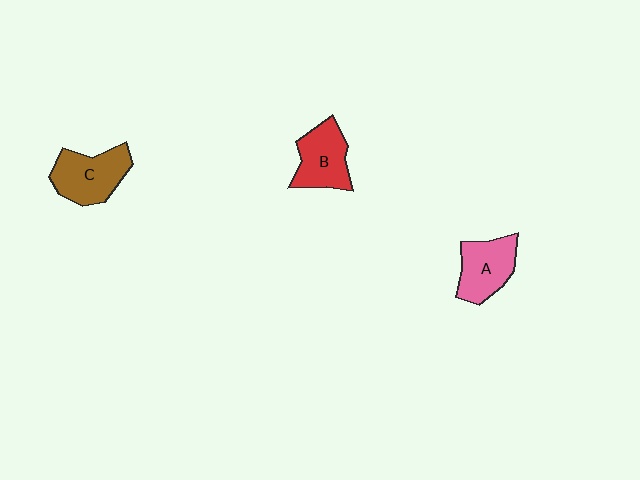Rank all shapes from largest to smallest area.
From largest to smallest: C (brown), B (red), A (pink).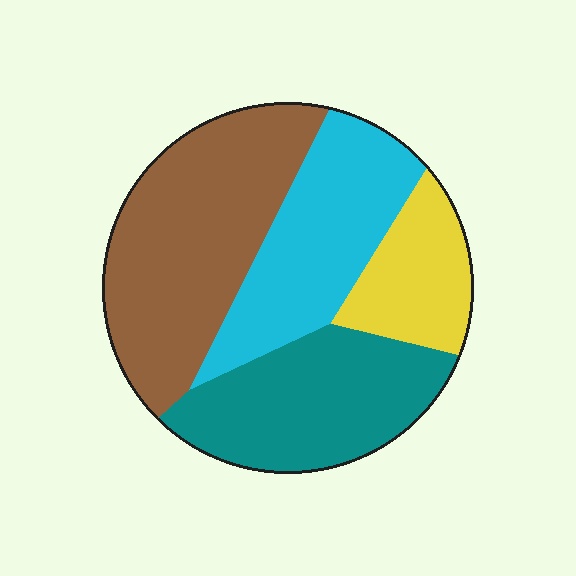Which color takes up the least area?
Yellow, at roughly 15%.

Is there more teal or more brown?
Brown.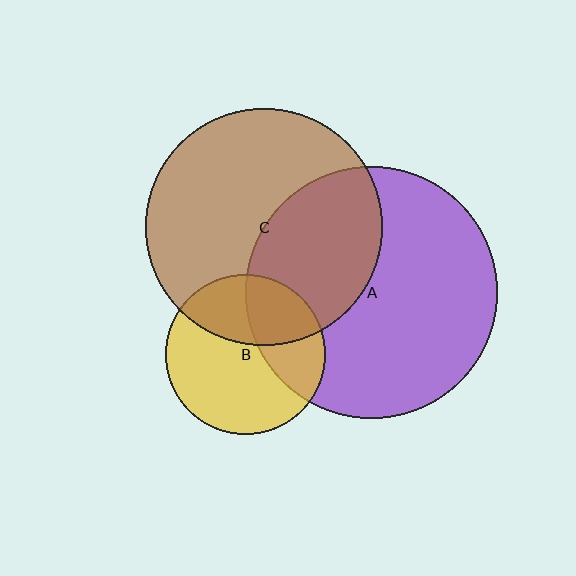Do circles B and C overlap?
Yes.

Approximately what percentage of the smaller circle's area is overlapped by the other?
Approximately 35%.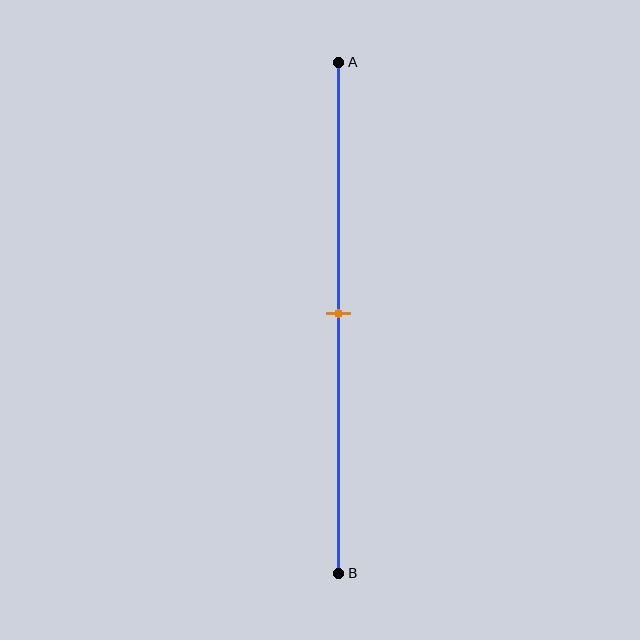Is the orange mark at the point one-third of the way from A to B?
No, the mark is at about 50% from A, not at the 33% one-third point.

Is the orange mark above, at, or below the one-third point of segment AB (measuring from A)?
The orange mark is below the one-third point of segment AB.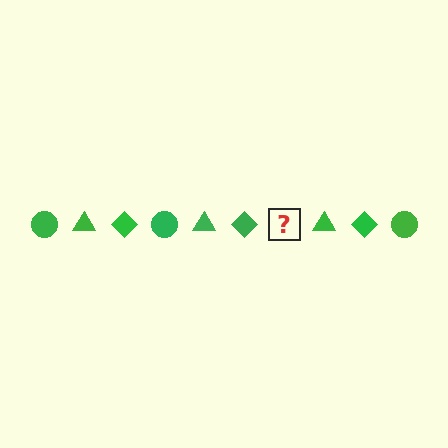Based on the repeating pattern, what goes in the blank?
The blank should be a green circle.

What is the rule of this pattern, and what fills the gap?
The rule is that the pattern cycles through circle, triangle, diamond shapes in green. The gap should be filled with a green circle.